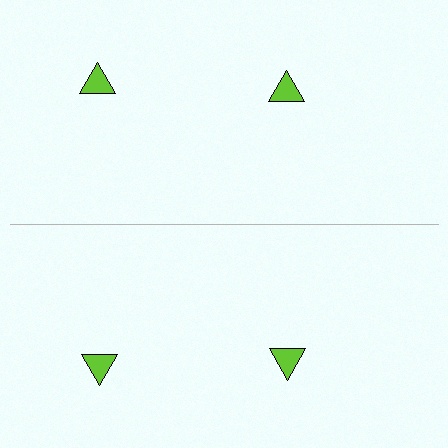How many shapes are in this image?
There are 4 shapes in this image.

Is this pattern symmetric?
Yes, this pattern has bilateral (reflection) symmetry.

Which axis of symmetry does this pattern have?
The pattern has a horizontal axis of symmetry running through the center of the image.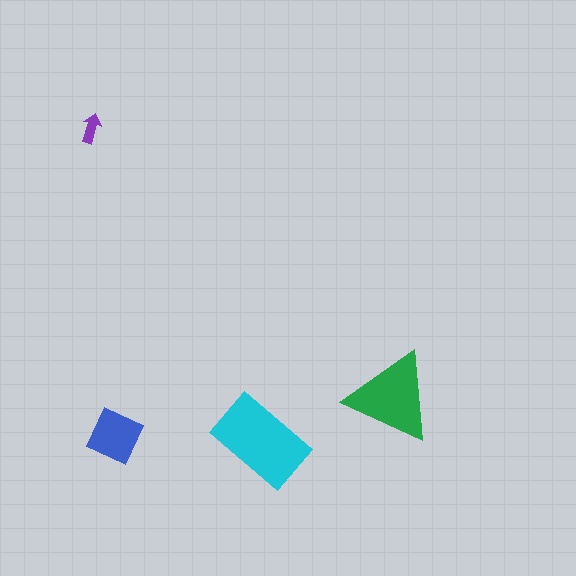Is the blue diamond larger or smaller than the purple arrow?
Larger.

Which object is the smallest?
The purple arrow.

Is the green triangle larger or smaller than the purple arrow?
Larger.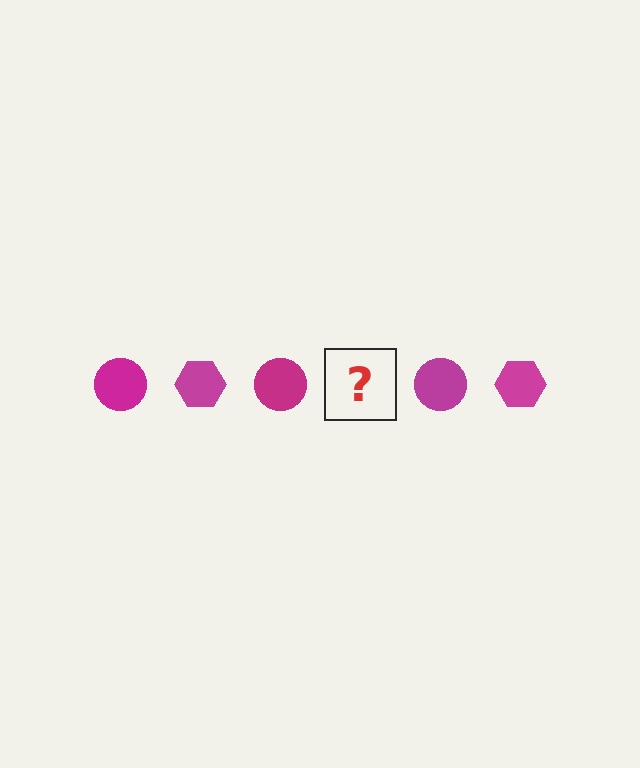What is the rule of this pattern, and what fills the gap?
The rule is that the pattern cycles through circle, hexagon shapes in magenta. The gap should be filled with a magenta hexagon.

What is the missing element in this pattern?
The missing element is a magenta hexagon.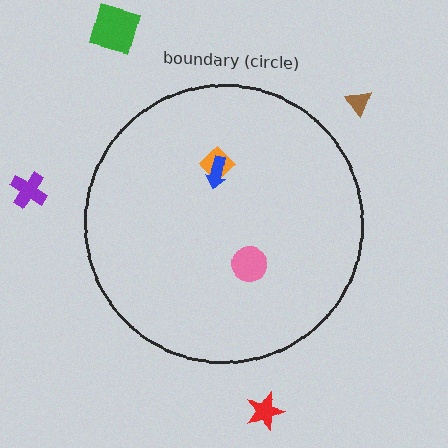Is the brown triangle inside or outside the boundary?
Outside.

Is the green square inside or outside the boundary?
Outside.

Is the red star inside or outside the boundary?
Outside.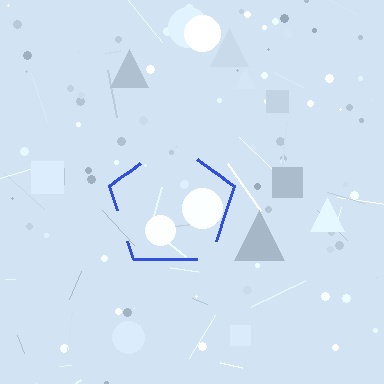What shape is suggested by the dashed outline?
The dashed outline suggests a pentagon.